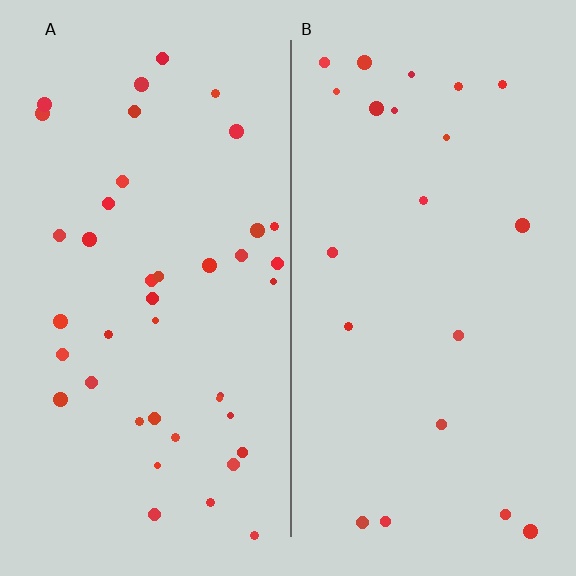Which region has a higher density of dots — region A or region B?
A (the left).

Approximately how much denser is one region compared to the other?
Approximately 2.0× — region A over region B.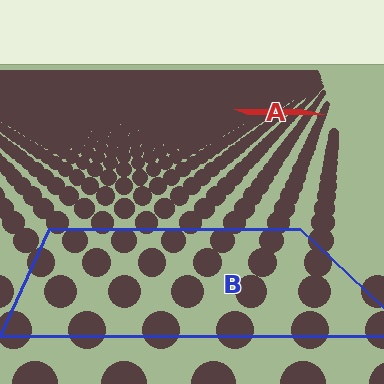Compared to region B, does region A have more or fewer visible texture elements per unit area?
Region A has more texture elements per unit area — they are packed more densely because it is farther away.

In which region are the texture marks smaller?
The texture marks are smaller in region A, because it is farther away.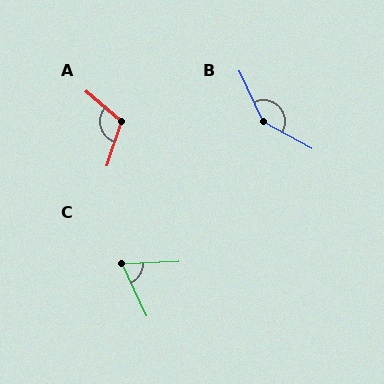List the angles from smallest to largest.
C (67°), A (112°), B (144°).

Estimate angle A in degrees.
Approximately 112 degrees.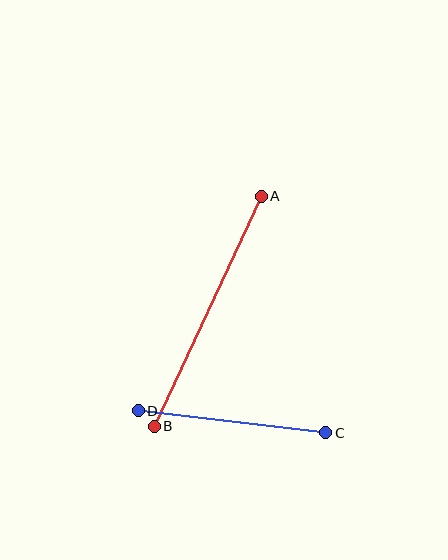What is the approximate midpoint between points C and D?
The midpoint is at approximately (232, 422) pixels.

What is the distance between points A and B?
The distance is approximately 254 pixels.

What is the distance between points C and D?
The distance is approximately 189 pixels.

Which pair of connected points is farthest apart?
Points A and B are farthest apart.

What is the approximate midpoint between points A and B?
The midpoint is at approximately (208, 311) pixels.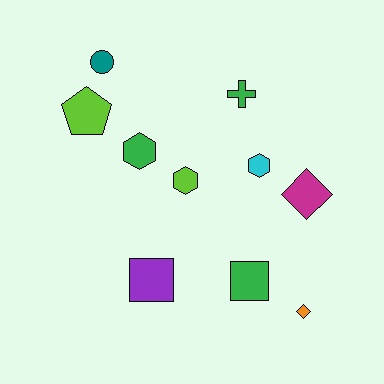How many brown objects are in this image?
There are no brown objects.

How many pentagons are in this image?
There is 1 pentagon.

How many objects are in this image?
There are 10 objects.